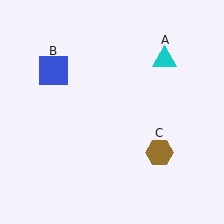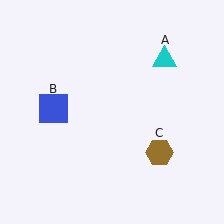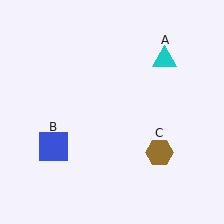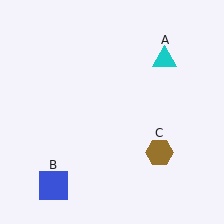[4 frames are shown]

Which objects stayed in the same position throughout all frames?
Cyan triangle (object A) and brown hexagon (object C) remained stationary.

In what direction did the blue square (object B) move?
The blue square (object B) moved down.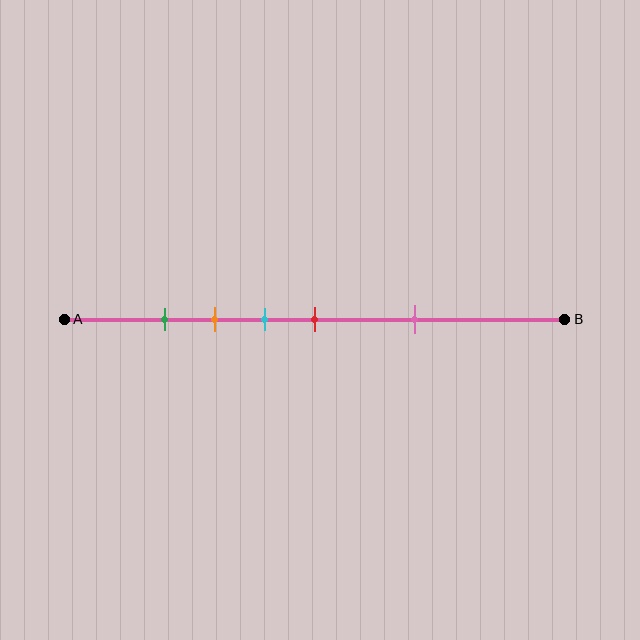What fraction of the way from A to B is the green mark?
The green mark is approximately 20% (0.2) of the way from A to B.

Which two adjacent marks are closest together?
The green and orange marks are the closest adjacent pair.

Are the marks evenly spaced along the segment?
No, the marks are not evenly spaced.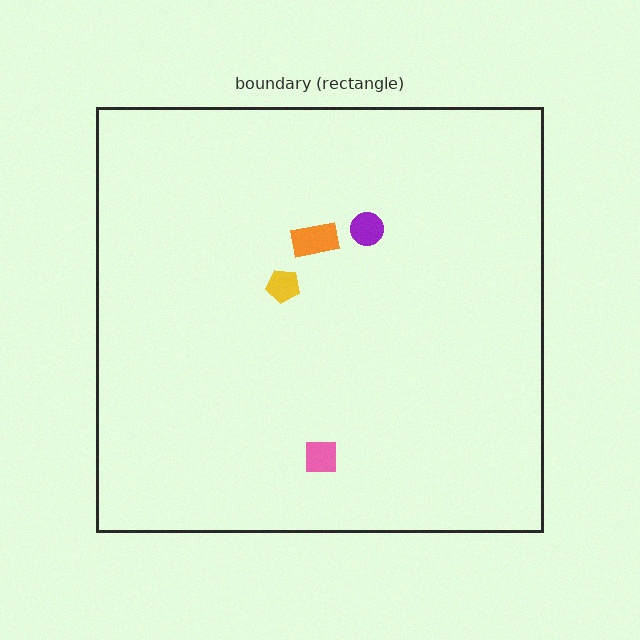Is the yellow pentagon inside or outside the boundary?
Inside.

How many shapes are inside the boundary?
4 inside, 0 outside.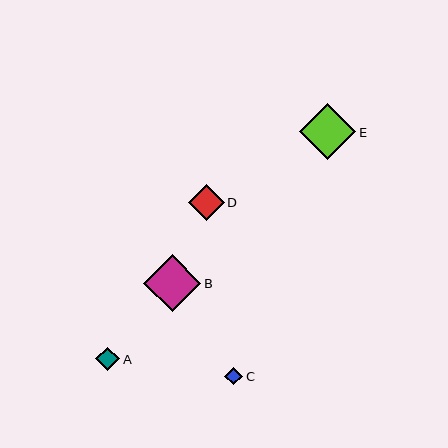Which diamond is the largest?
Diamond B is the largest with a size of approximately 57 pixels.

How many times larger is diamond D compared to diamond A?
Diamond D is approximately 1.5 times the size of diamond A.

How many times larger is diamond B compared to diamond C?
Diamond B is approximately 3.2 times the size of diamond C.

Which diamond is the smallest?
Diamond C is the smallest with a size of approximately 18 pixels.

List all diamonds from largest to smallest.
From largest to smallest: B, E, D, A, C.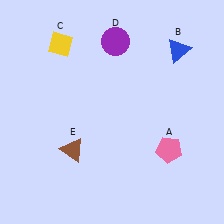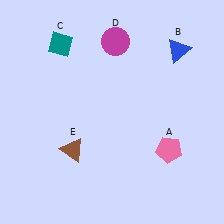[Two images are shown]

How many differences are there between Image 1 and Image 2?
There are 2 differences between the two images.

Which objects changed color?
C changed from yellow to teal. D changed from purple to magenta.